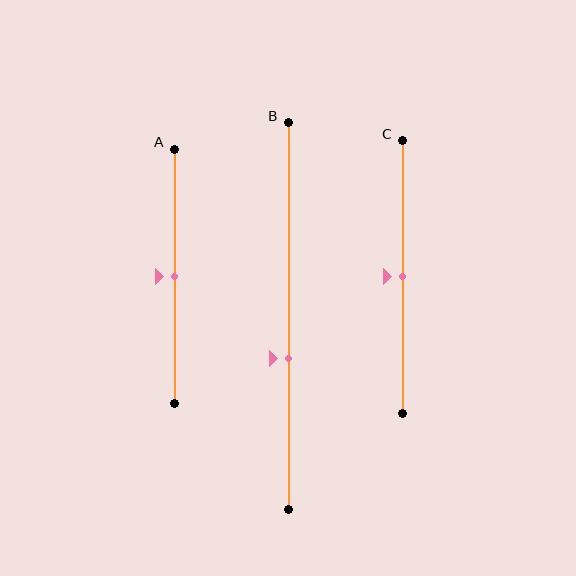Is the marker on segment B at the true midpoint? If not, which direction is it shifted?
No, the marker on segment B is shifted downward by about 11% of the segment length.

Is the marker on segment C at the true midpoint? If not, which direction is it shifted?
Yes, the marker on segment C is at the true midpoint.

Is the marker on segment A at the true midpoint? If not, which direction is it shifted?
Yes, the marker on segment A is at the true midpoint.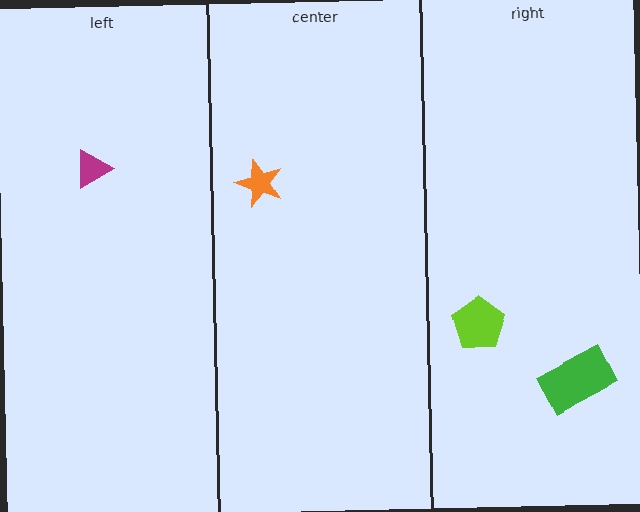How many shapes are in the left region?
1.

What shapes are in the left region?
The magenta triangle.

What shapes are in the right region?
The lime pentagon, the green rectangle.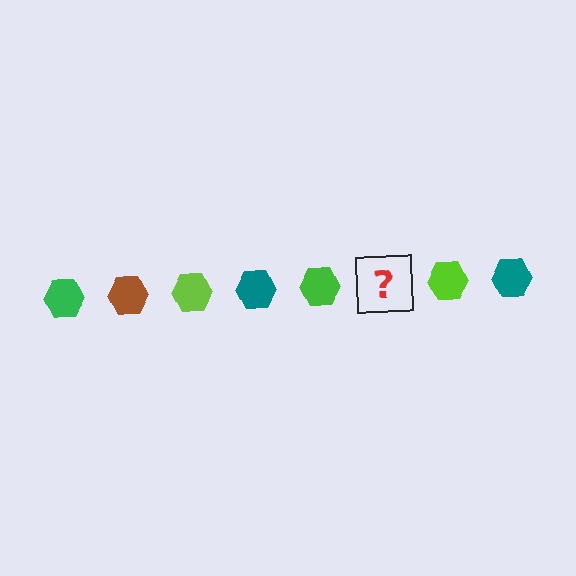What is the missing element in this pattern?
The missing element is a brown hexagon.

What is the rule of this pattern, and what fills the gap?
The rule is that the pattern cycles through green, brown, lime, teal hexagons. The gap should be filled with a brown hexagon.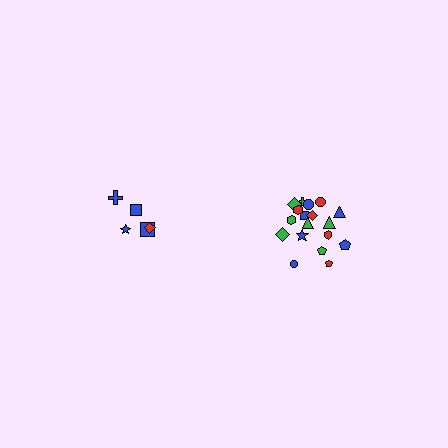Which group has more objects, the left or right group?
The right group.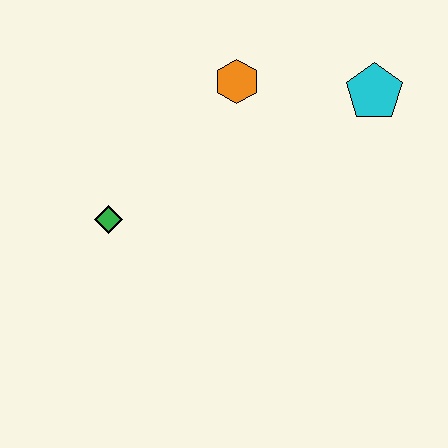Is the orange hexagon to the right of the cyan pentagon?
No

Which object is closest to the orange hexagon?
The cyan pentagon is closest to the orange hexagon.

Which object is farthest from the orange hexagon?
The green diamond is farthest from the orange hexagon.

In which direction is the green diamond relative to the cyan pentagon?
The green diamond is to the left of the cyan pentagon.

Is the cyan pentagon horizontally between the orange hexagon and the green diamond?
No